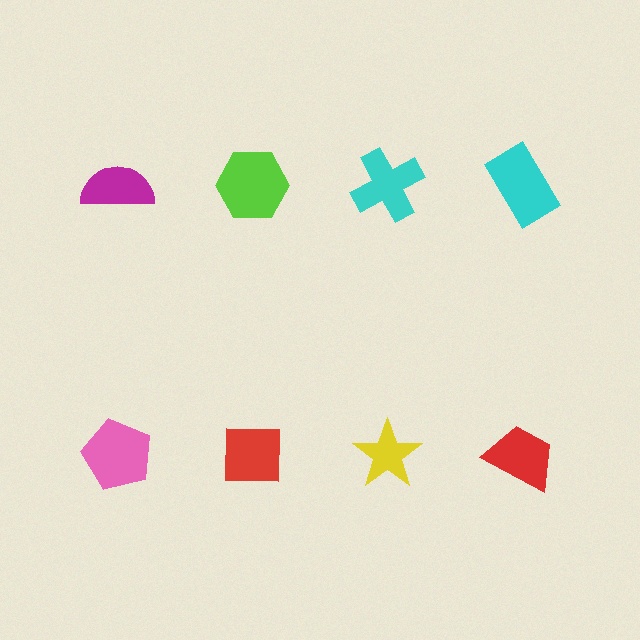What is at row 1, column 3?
A cyan cross.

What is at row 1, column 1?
A magenta semicircle.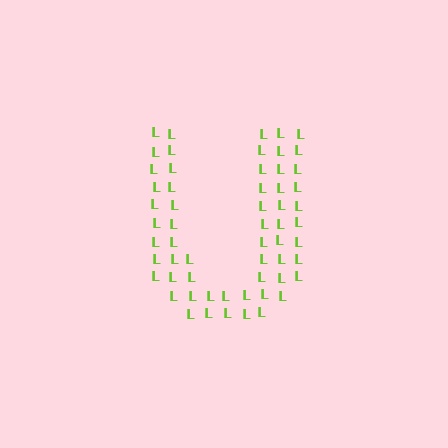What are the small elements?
The small elements are letter L's.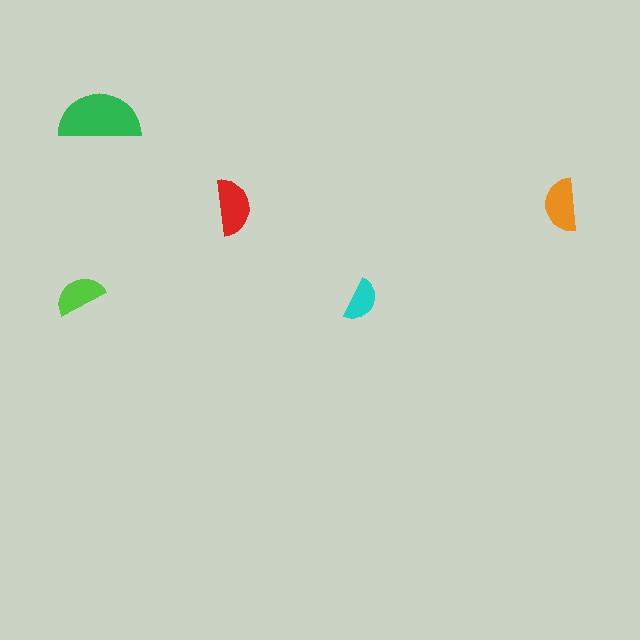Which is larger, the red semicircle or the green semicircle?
The green one.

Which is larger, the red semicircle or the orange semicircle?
The red one.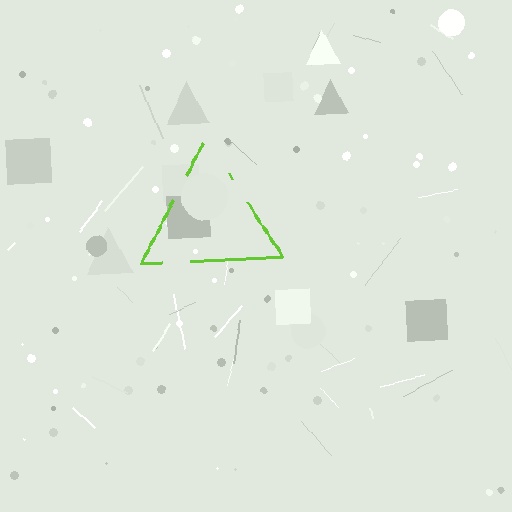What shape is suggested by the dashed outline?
The dashed outline suggests a triangle.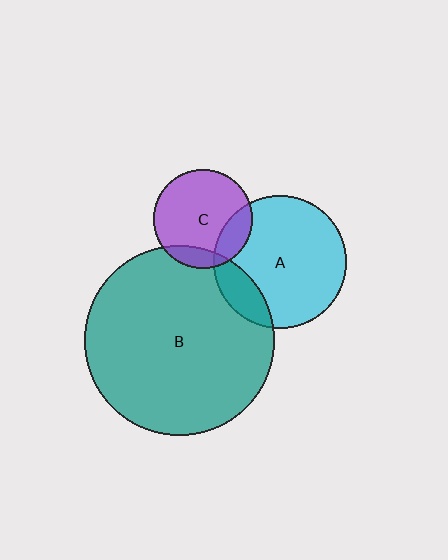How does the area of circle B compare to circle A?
Approximately 2.1 times.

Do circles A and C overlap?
Yes.